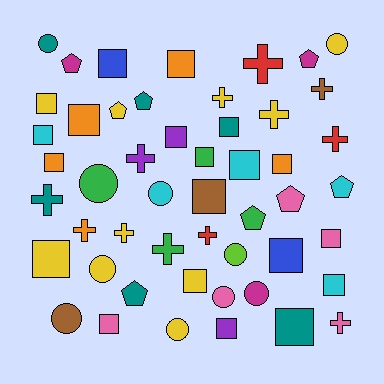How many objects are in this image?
There are 50 objects.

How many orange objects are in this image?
There are 5 orange objects.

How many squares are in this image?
There are 20 squares.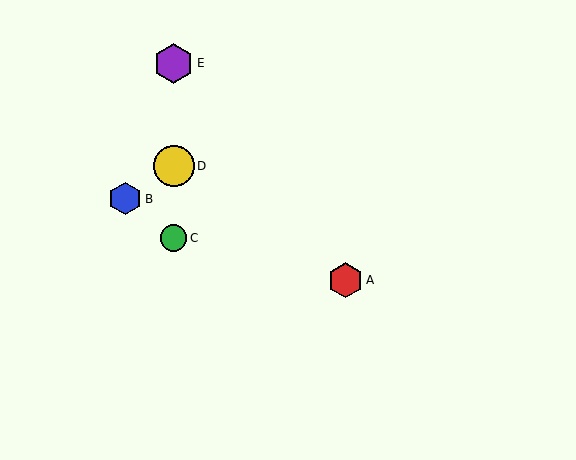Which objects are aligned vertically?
Objects C, D, E are aligned vertically.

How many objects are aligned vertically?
3 objects (C, D, E) are aligned vertically.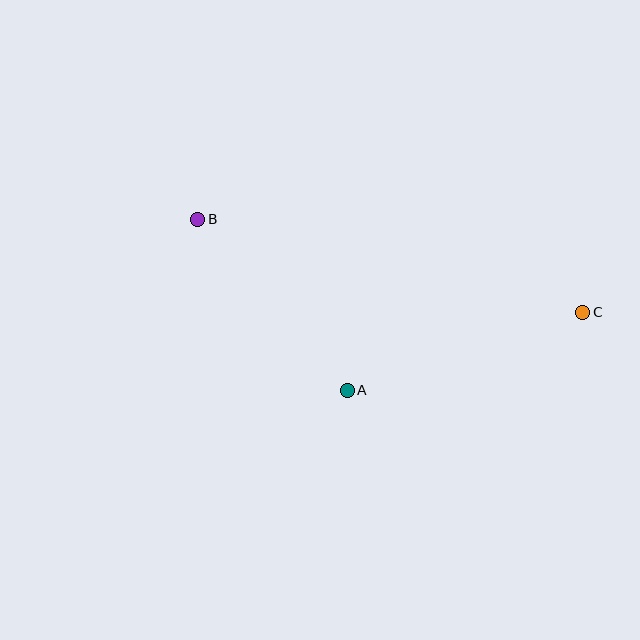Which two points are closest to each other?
Points A and B are closest to each other.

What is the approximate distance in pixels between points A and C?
The distance between A and C is approximately 248 pixels.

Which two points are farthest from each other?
Points B and C are farthest from each other.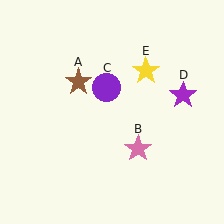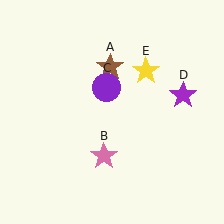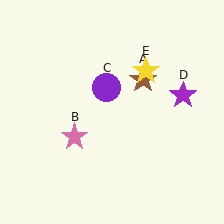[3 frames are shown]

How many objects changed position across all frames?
2 objects changed position: brown star (object A), pink star (object B).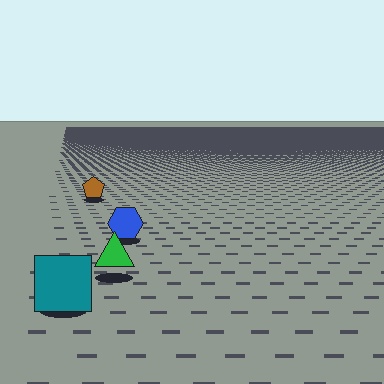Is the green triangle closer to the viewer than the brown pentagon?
Yes. The green triangle is closer — you can tell from the texture gradient: the ground texture is coarser near it.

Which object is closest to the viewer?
The teal square is closest. The texture marks near it are larger and more spread out.